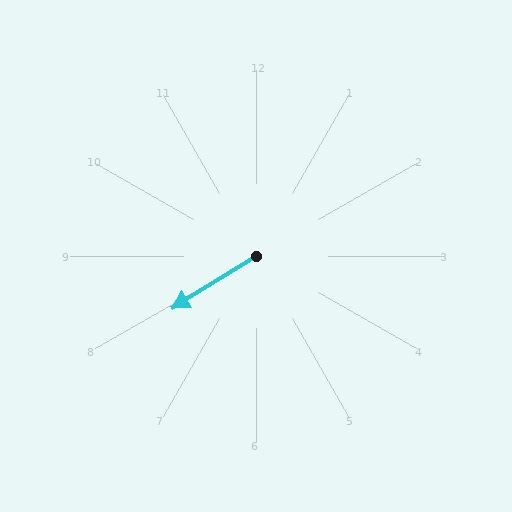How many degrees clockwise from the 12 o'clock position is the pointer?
Approximately 238 degrees.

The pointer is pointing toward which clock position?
Roughly 8 o'clock.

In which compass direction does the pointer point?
Southwest.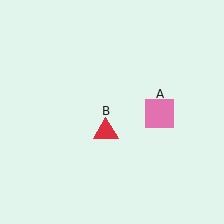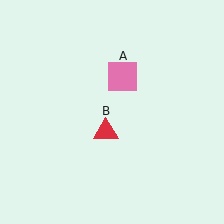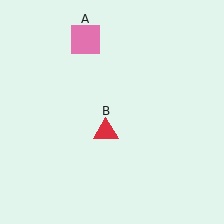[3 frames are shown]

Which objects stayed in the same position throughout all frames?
Red triangle (object B) remained stationary.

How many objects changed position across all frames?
1 object changed position: pink square (object A).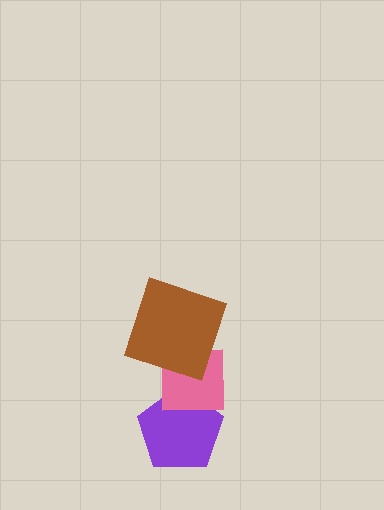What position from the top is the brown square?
The brown square is 1st from the top.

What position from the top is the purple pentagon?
The purple pentagon is 3rd from the top.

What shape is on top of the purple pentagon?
The pink square is on top of the purple pentagon.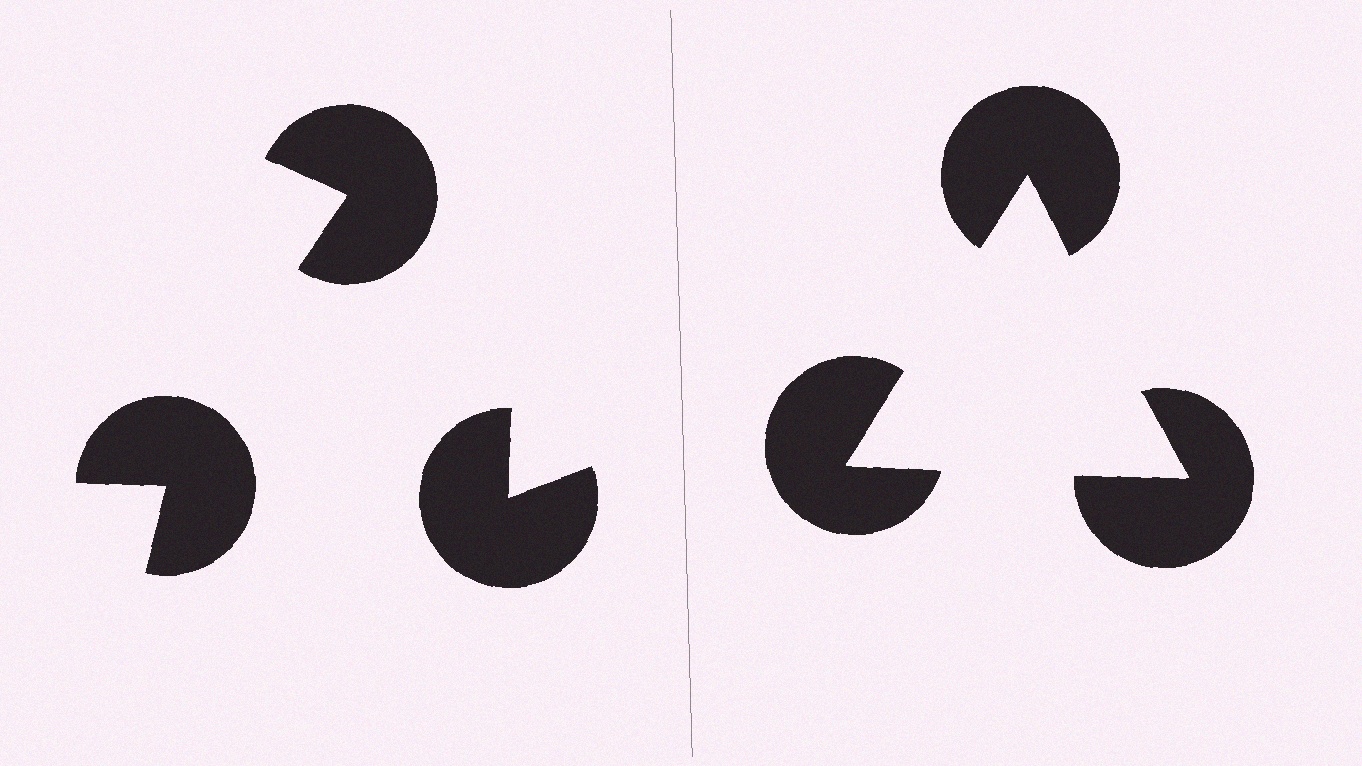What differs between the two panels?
The pac-man discs are positioned identically on both sides; only the wedge orientations differ. On the right they align to a triangle; on the left they are misaligned.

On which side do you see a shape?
An illusory triangle appears on the right side. On the left side the wedge cuts are rotated, so no coherent shape forms.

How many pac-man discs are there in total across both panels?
6 — 3 on each side.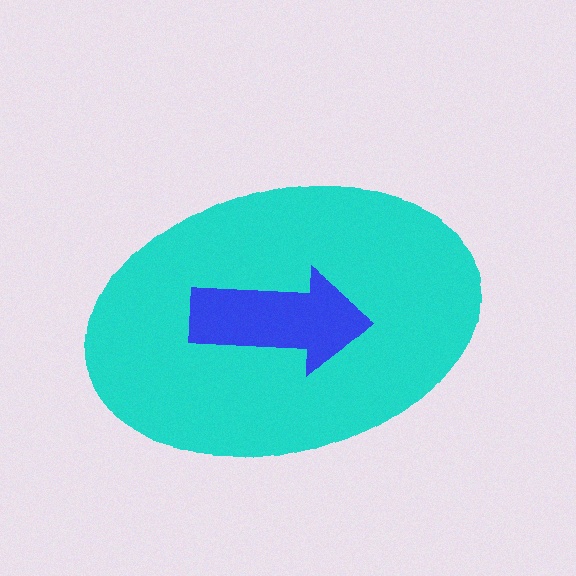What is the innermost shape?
The blue arrow.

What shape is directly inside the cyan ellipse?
The blue arrow.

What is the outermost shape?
The cyan ellipse.